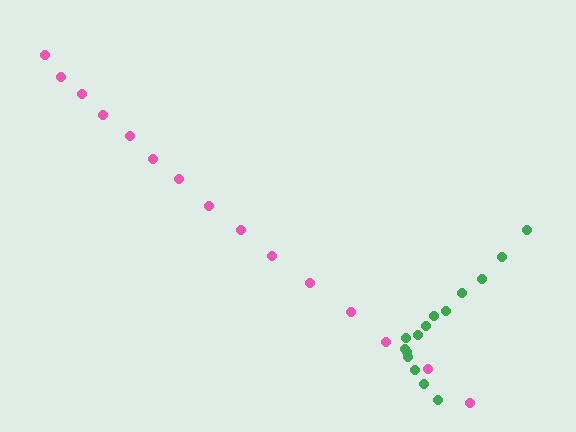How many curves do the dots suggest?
There are 2 distinct paths.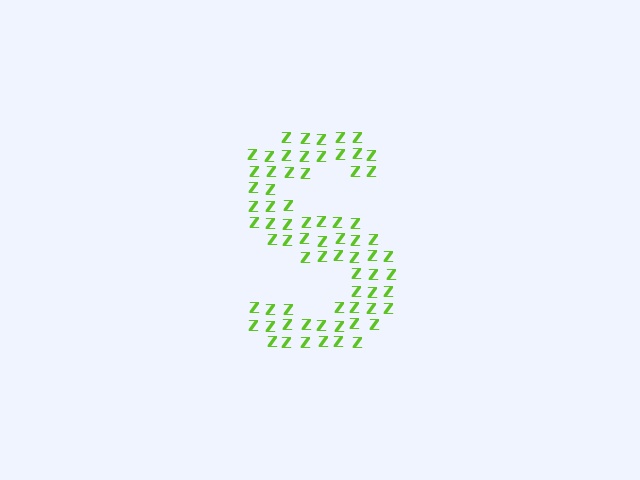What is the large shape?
The large shape is the letter S.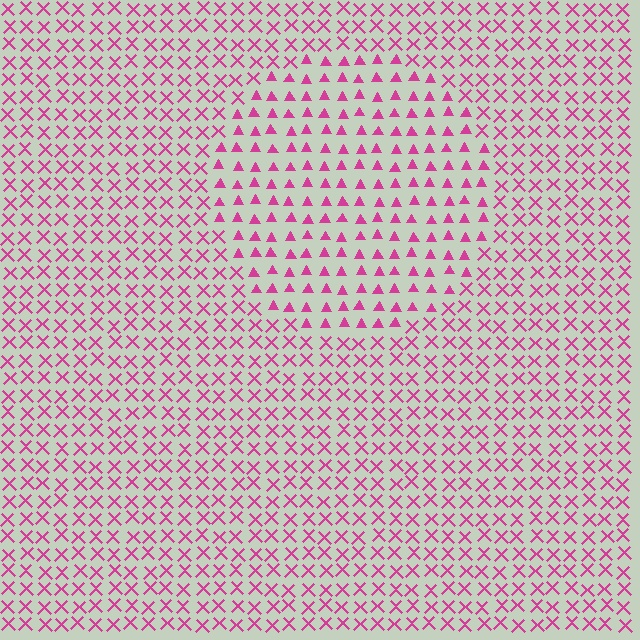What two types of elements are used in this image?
The image uses triangles inside the circle region and X marks outside it.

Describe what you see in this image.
The image is filled with small magenta elements arranged in a uniform grid. A circle-shaped region contains triangles, while the surrounding area contains X marks. The boundary is defined purely by the change in element shape.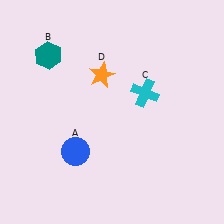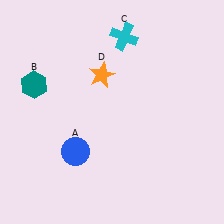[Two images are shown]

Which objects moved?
The objects that moved are: the teal hexagon (B), the cyan cross (C).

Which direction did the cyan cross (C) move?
The cyan cross (C) moved up.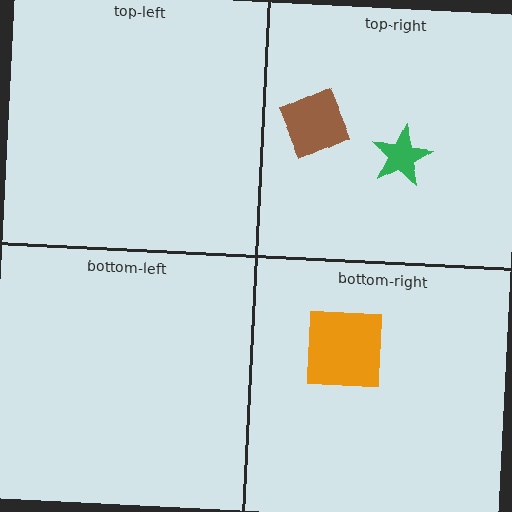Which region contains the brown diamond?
The top-right region.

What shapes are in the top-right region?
The brown diamond, the green star.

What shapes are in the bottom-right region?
The orange square.